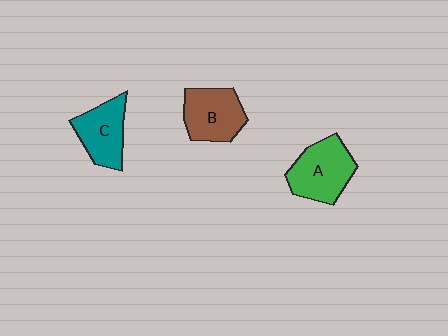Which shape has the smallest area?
Shape C (teal).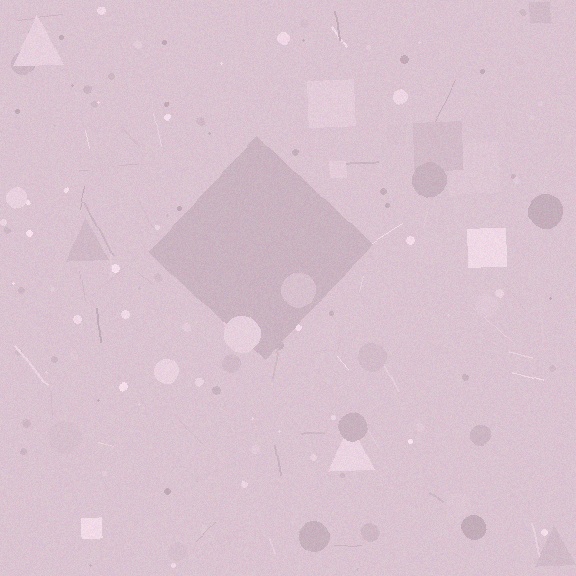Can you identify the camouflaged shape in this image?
The camouflaged shape is a diamond.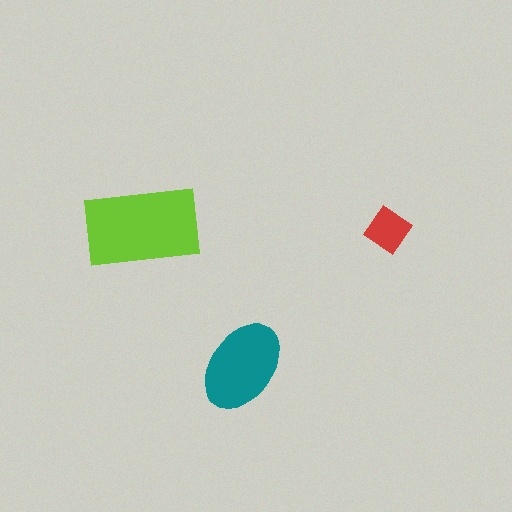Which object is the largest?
The lime rectangle.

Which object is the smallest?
The red diamond.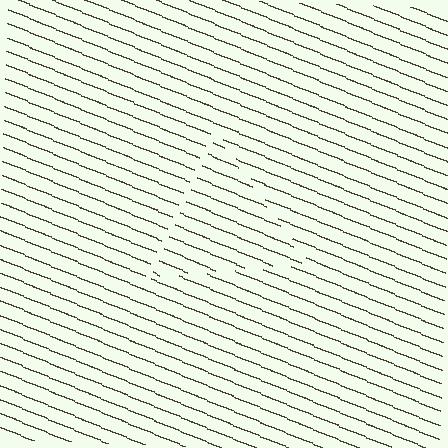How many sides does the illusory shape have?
3 sides — the line-ends trace a triangle.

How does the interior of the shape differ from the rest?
The interior of the shape contains the same grating, shifted by half a period — the contour is defined by the phase discontinuity where line-ends from the inner and outer gratings abut.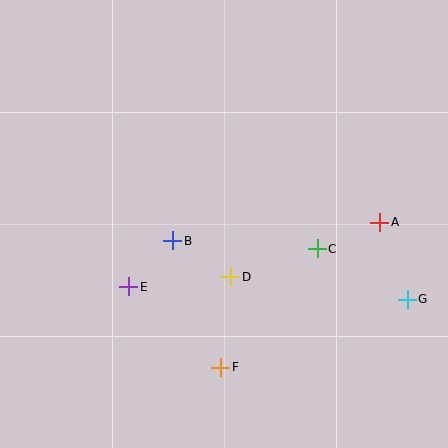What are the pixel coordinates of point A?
Point A is at (380, 222).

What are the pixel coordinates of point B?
Point B is at (173, 241).